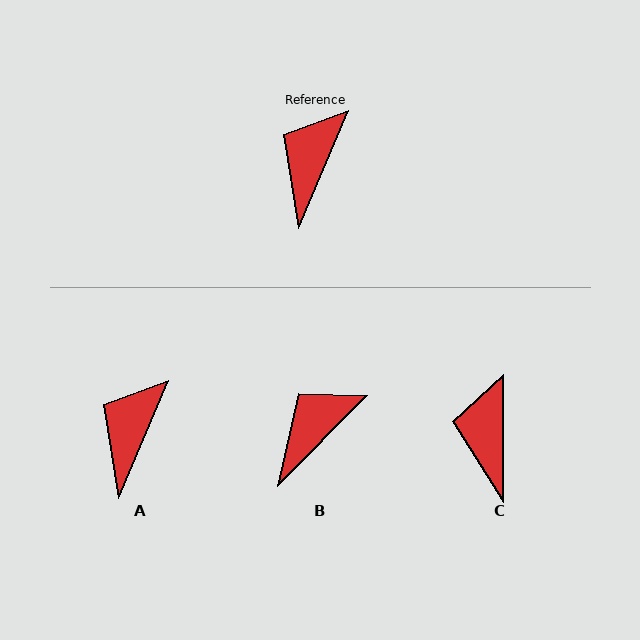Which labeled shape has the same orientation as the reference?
A.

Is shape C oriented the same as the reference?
No, it is off by about 23 degrees.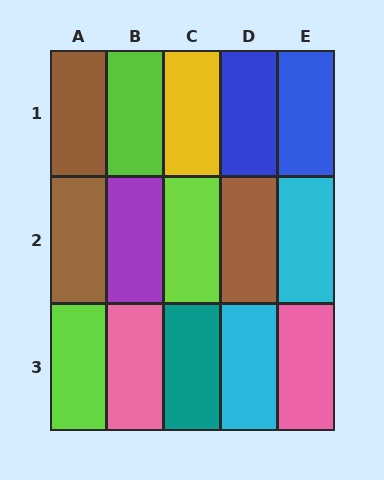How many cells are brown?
3 cells are brown.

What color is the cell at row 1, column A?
Brown.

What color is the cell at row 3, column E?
Pink.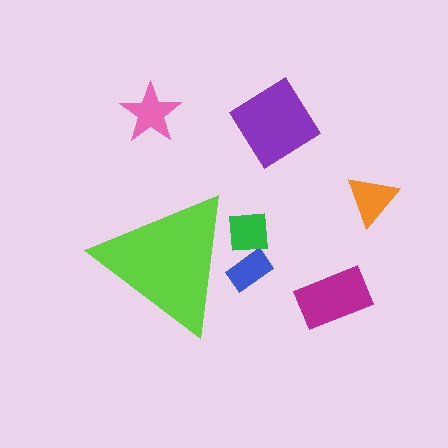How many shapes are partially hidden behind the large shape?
2 shapes are partially hidden.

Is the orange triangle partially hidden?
No, the orange triangle is fully visible.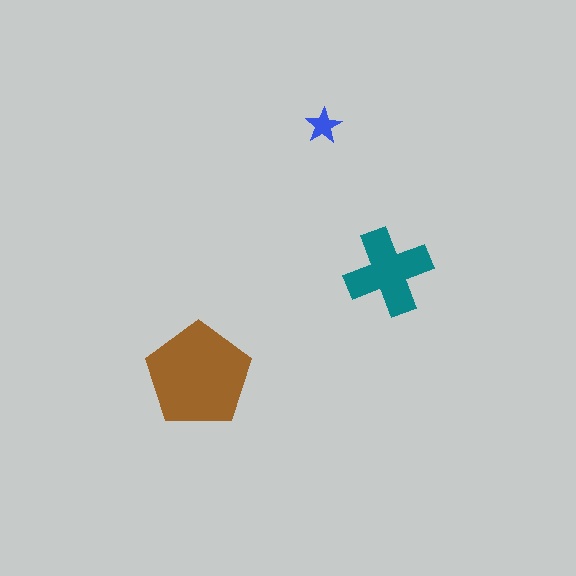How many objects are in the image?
There are 3 objects in the image.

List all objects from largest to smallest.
The brown pentagon, the teal cross, the blue star.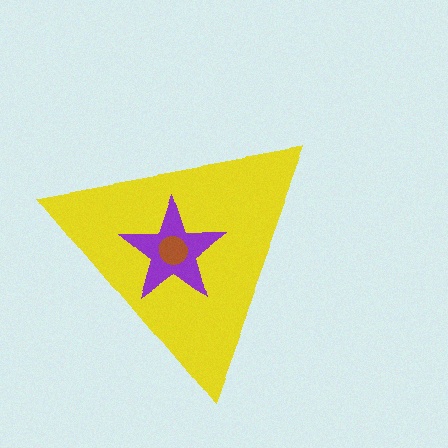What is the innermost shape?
The brown circle.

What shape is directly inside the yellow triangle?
The purple star.